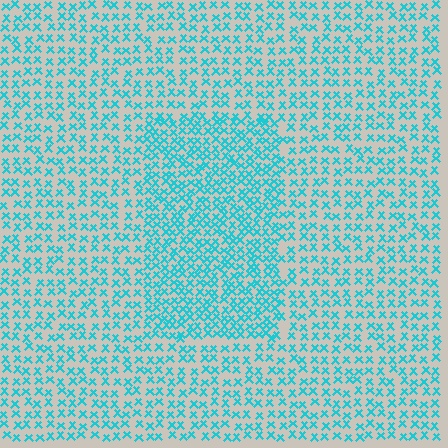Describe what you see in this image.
The image contains small cyan elements arranged at two different densities. A rectangle-shaped region is visible where the elements are more densely packed than the surrounding area.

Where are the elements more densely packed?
The elements are more densely packed inside the rectangle boundary.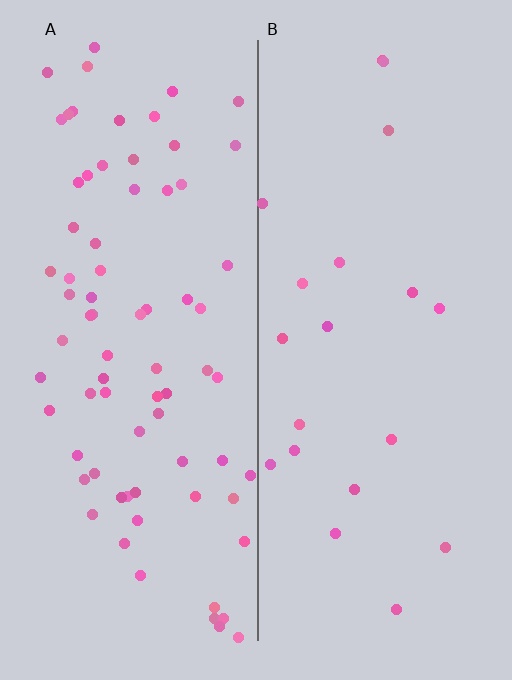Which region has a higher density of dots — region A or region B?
A (the left).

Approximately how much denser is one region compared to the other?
Approximately 3.7× — region A over region B.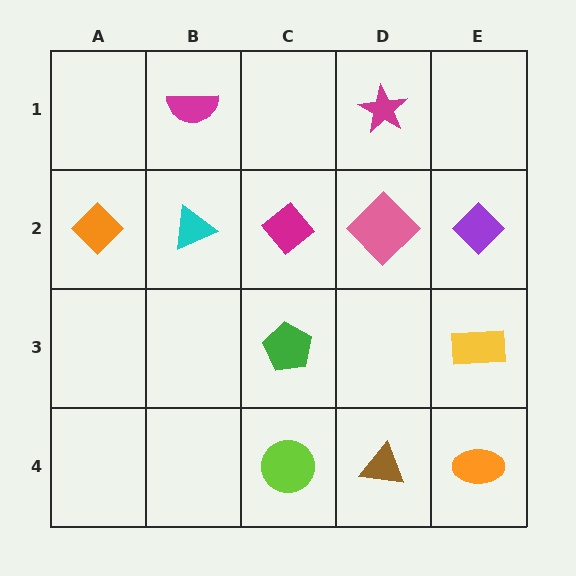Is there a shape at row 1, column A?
No, that cell is empty.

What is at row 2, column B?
A cyan triangle.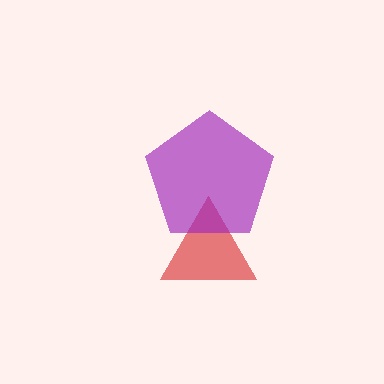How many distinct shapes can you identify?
There are 2 distinct shapes: a red triangle, a purple pentagon.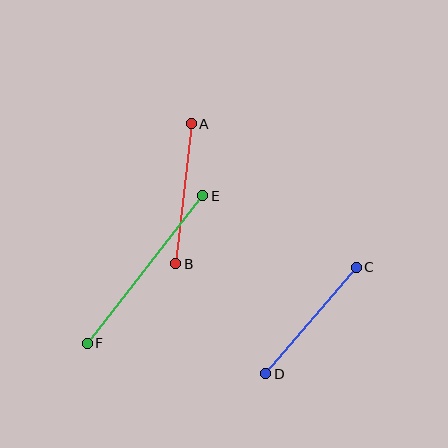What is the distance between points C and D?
The distance is approximately 140 pixels.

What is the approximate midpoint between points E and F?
The midpoint is at approximately (145, 270) pixels.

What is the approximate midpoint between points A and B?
The midpoint is at approximately (183, 194) pixels.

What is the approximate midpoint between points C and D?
The midpoint is at approximately (311, 321) pixels.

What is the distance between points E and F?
The distance is approximately 187 pixels.